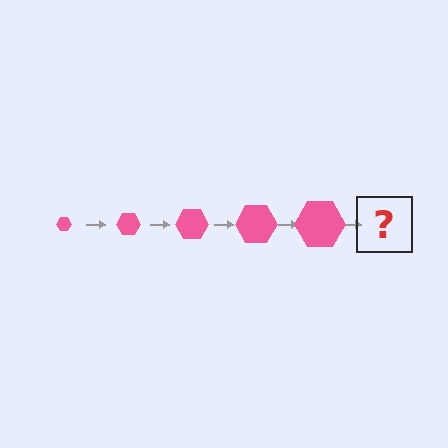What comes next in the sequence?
The next element should be a pink hexagon, larger than the previous one.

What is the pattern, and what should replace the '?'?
The pattern is that the hexagon gets progressively larger each step. The '?' should be a pink hexagon, larger than the previous one.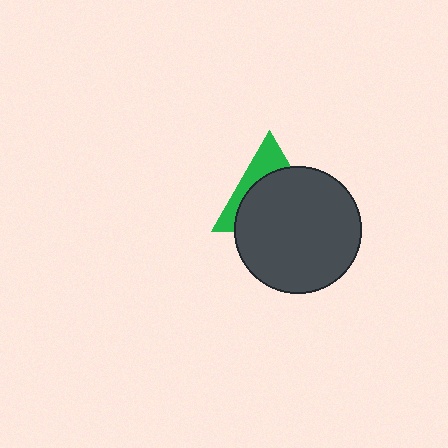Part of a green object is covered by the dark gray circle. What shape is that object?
It is a triangle.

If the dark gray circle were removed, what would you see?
You would see the complete green triangle.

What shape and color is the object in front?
The object in front is a dark gray circle.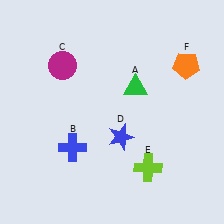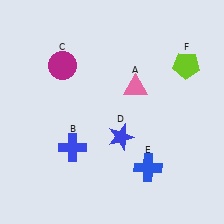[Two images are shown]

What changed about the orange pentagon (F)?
In Image 1, F is orange. In Image 2, it changed to lime.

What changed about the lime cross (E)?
In Image 1, E is lime. In Image 2, it changed to blue.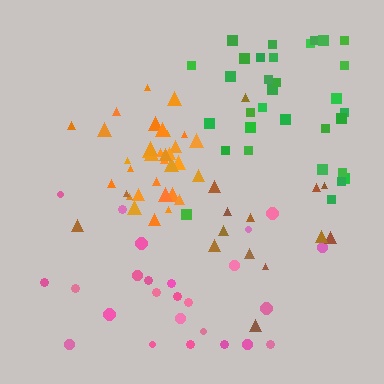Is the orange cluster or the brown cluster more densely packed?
Orange.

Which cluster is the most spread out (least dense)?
Brown.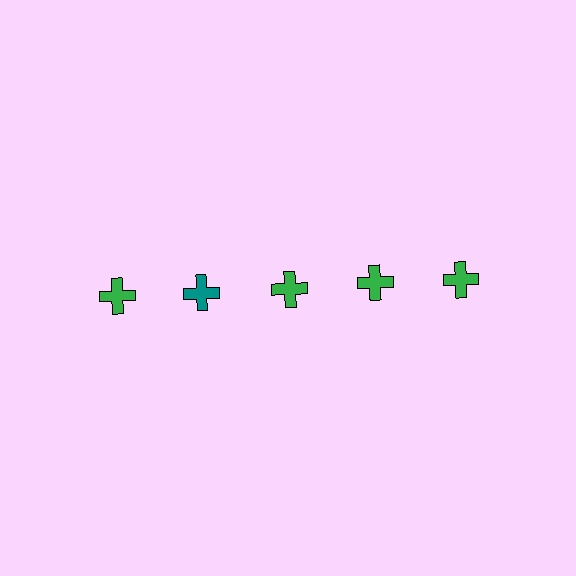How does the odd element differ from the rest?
It has a different color: teal instead of green.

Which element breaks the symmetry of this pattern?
The teal cross in the top row, second from left column breaks the symmetry. All other shapes are green crosses.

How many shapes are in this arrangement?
There are 5 shapes arranged in a grid pattern.